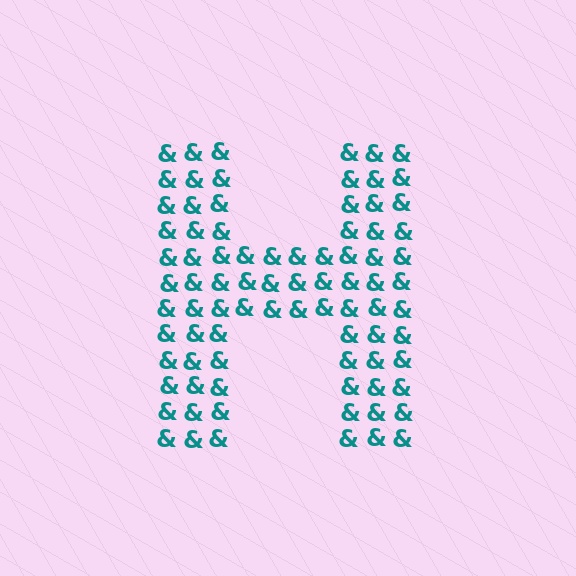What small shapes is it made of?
It is made of small ampersands.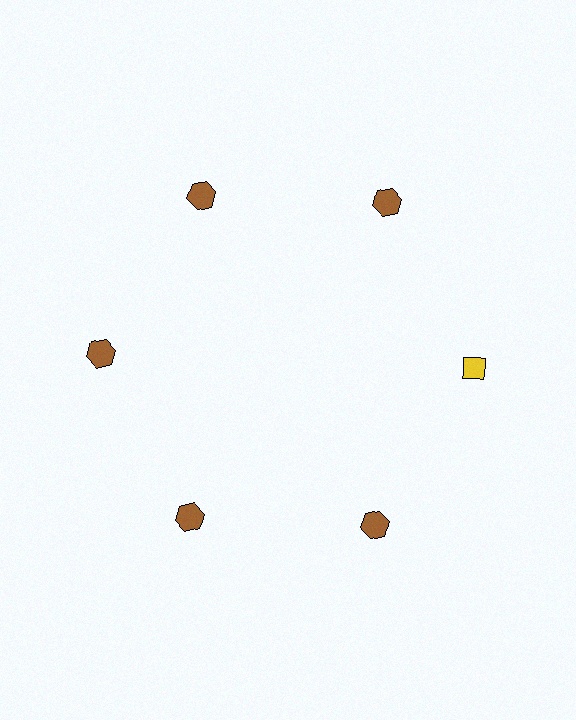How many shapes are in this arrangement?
There are 6 shapes arranged in a ring pattern.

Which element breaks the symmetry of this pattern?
The yellow diamond at roughly the 3 o'clock position breaks the symmetry. All other shapes are brown hexagons.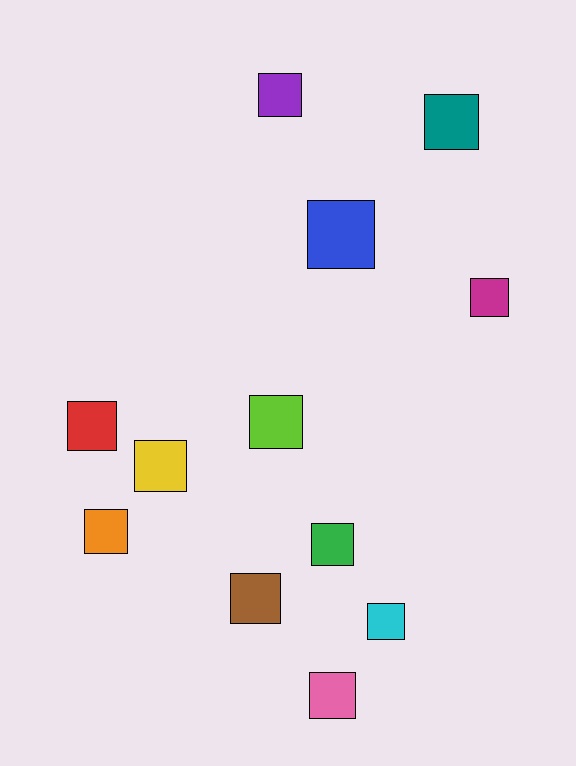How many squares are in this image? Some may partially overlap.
There are 12 squares.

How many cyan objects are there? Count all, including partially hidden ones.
There is 1 cyan object.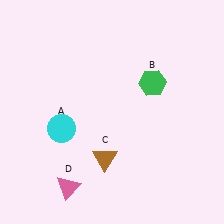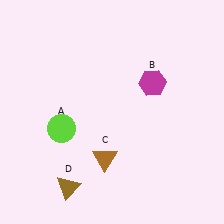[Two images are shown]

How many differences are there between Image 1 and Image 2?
There are 3 differences between the two images.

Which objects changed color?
A changed from cyan to lime. B changed from green to magenta. D changed from pink to brown.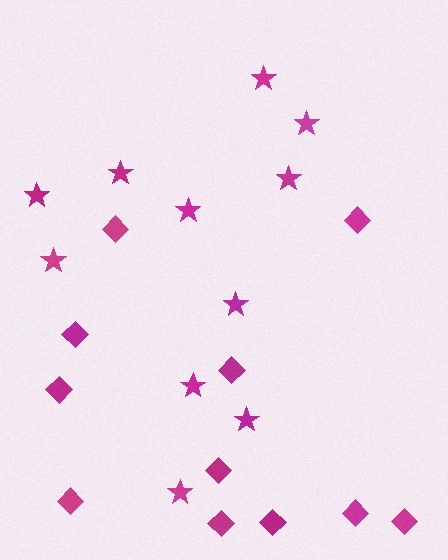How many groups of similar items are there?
There are 2 groups: one group of stars (11) and one group of diamonds (11).